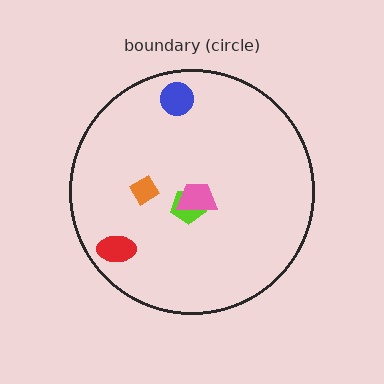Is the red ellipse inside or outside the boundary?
Inside.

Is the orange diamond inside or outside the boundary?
Inside.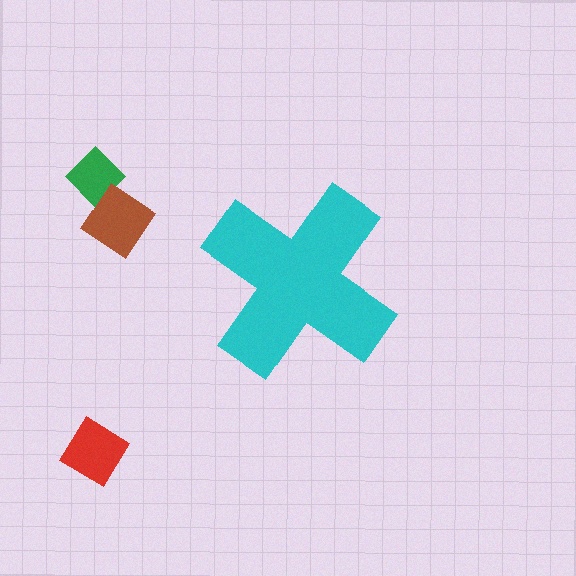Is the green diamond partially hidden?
No, the green diamond is fully visible.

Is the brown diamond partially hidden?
No, the brown diamond is fully visible.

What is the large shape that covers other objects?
A cyan cross.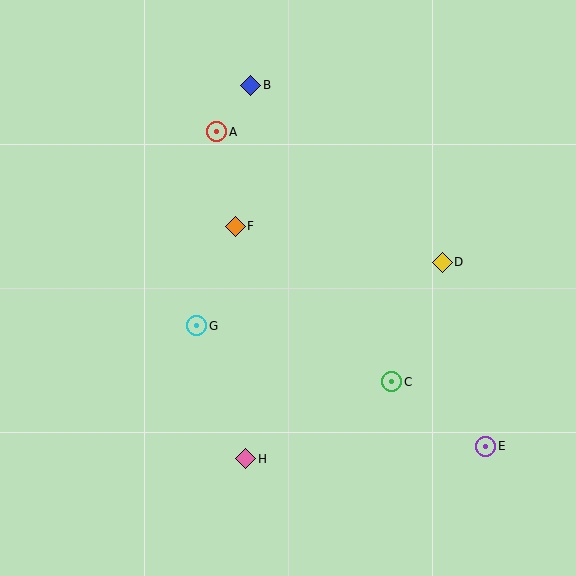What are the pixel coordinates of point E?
Point E is at (486, 446).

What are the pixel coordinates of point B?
Point B is at (251, 85).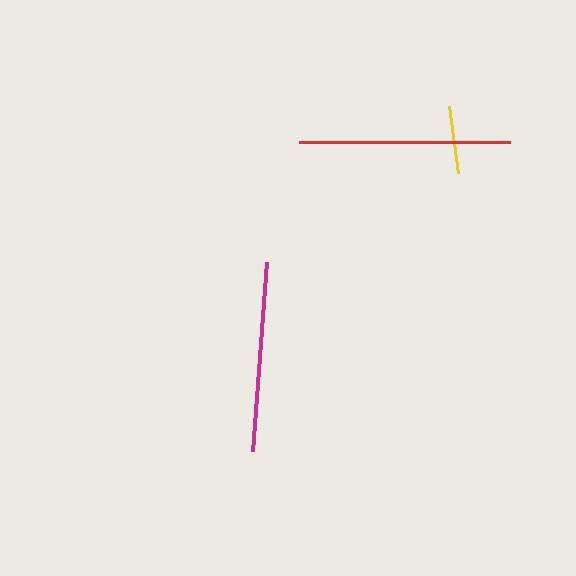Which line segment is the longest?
The red line is the longest at approximately 211 pixels.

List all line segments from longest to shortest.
From longest to shortest: red, magenta, yellow.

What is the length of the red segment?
The red segment is approximately 211 pixels long.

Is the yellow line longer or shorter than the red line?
The red line is longer than the yellow line.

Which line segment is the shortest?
The yellow line is the shortest at approximately 68 pixels.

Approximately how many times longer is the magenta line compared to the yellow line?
The magenta line is approximately 2.8 times the length of the yellow line.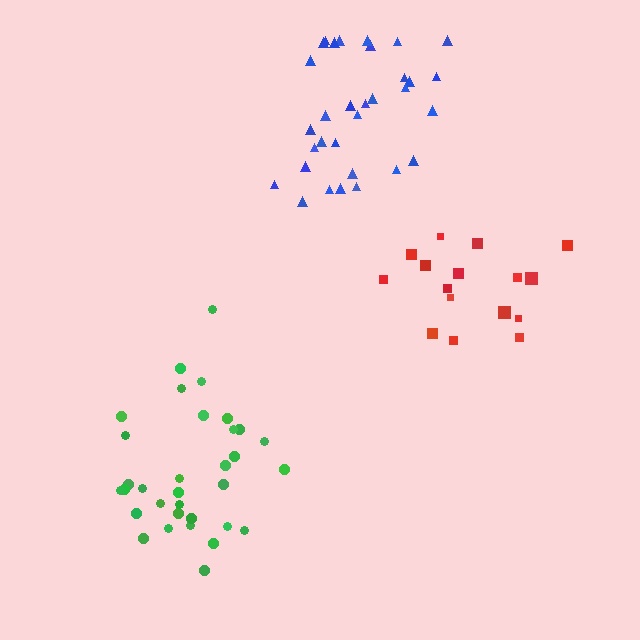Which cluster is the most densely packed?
Green.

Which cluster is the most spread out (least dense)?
Red.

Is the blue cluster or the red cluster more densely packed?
Blue.